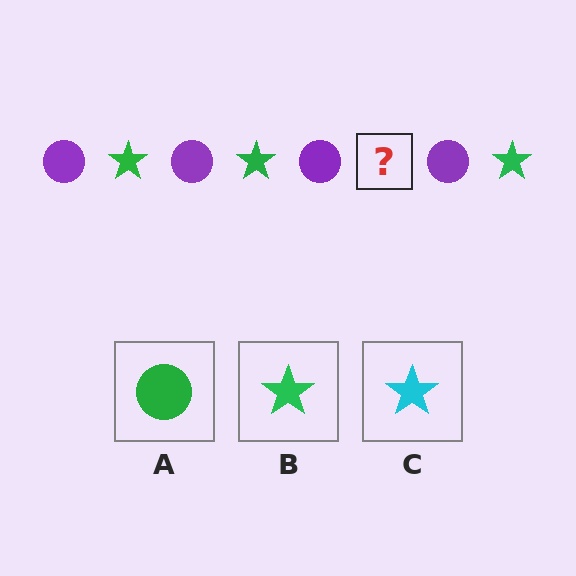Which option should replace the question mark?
Option B.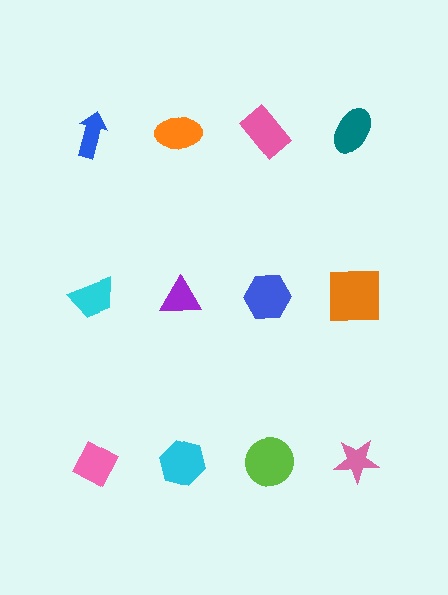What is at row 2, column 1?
A cyan trapezoid.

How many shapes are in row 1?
4 shapes.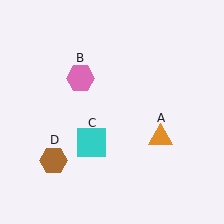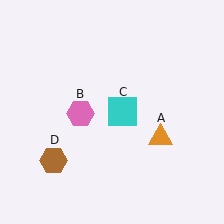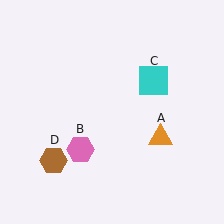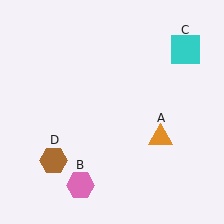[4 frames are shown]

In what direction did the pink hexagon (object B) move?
The pink hexagon (object B) moved down.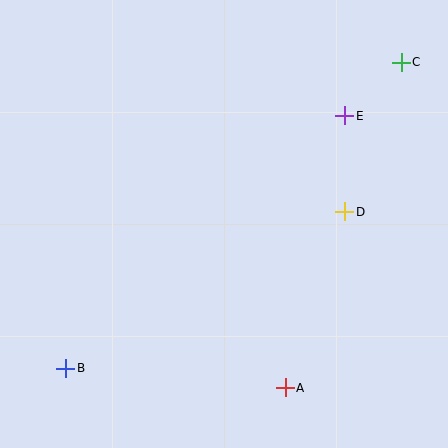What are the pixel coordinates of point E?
Point E is at (345, 116).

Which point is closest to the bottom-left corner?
Point B is closest to the bottom-left corner.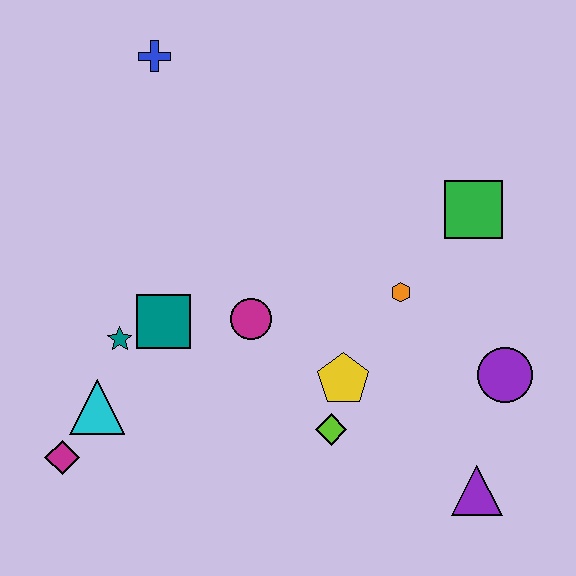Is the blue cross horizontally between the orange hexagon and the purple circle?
No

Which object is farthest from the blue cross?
The purple triangle is farthest from the blue cross.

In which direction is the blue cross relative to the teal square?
The blue cross is above the teal square.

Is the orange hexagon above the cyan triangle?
Yes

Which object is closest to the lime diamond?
The yellow pentagon is closest to the lime diamond.